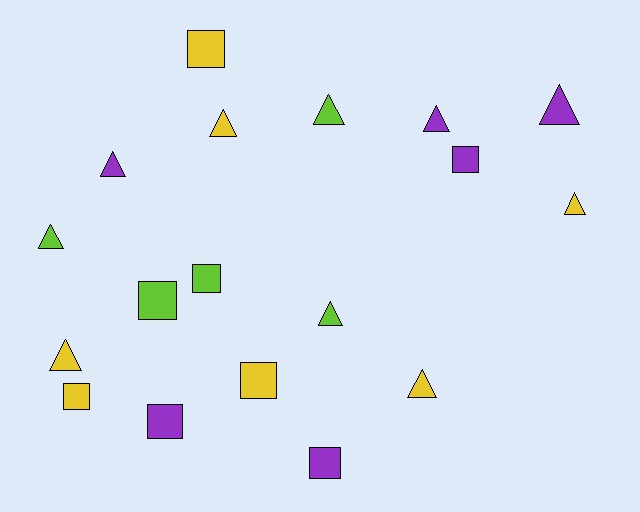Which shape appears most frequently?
Triangle, with 10 objects.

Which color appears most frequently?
Yellow, with 7 objects.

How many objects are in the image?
There are 18 objects.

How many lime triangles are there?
There are 3 lime triangles.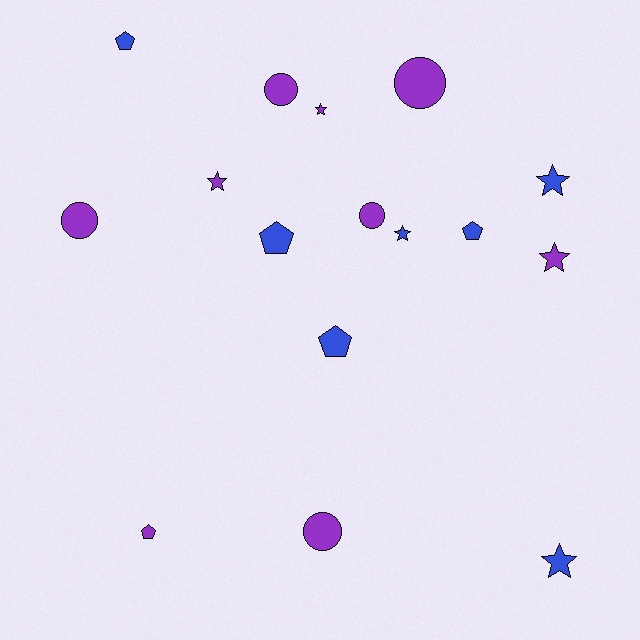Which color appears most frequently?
Purple, with 9 objects.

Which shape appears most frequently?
Star, with 6 objects.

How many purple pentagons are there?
There is 1 purple pentagon.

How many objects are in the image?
There are 16 objects.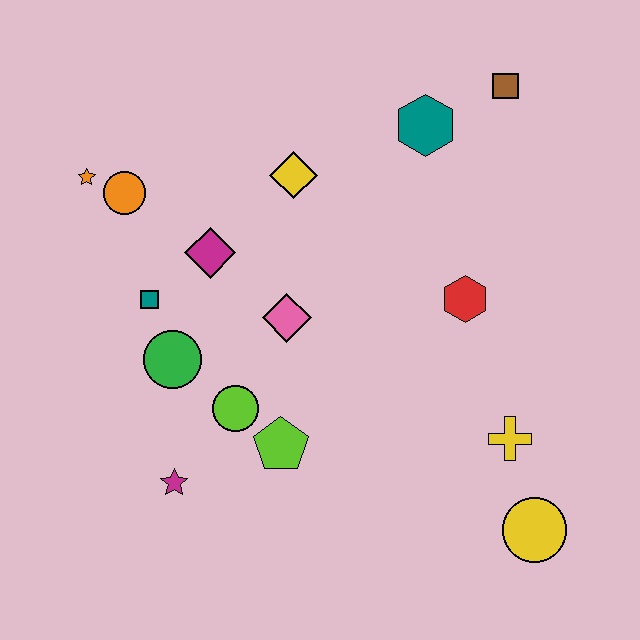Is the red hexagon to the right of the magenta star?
Yes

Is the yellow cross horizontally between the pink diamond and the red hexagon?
No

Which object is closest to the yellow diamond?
The magenta diamond is closest to the yellow diamond.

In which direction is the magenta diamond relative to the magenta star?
The magenta diamond is above the magenta star.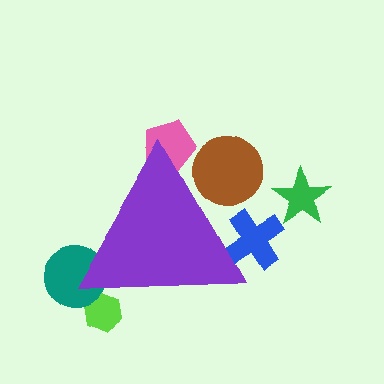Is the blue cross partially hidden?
Yes, the blue cross is partially hidden behind the purple triangle.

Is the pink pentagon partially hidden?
Yes, the pink pentagon is partially hidden behind the purple triangle.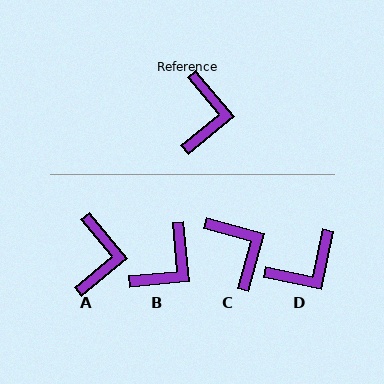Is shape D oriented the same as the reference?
No, it is off by about 52 degrees.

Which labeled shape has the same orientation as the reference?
A.